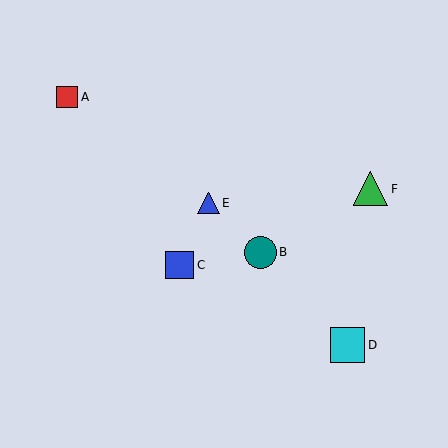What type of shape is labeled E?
Shape E is a blue triangle.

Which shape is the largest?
The cyan square (labeled D) is the largest.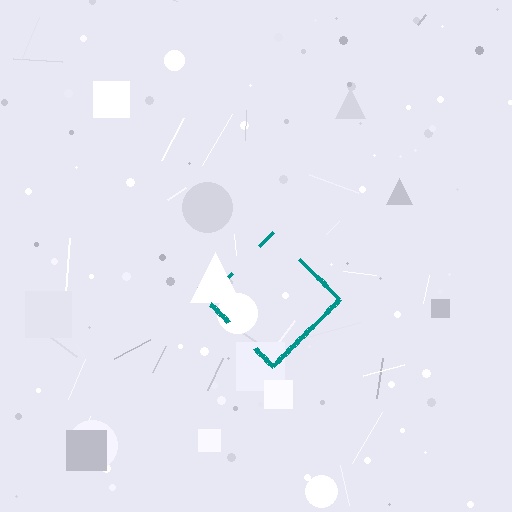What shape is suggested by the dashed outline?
The dashed outline suggests a diamond.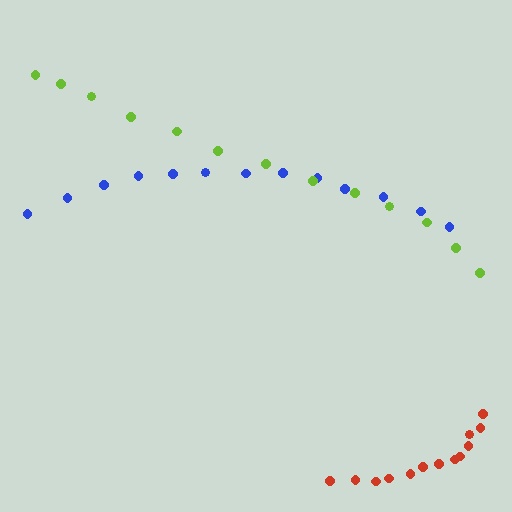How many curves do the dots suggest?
There are 3 distinct paths.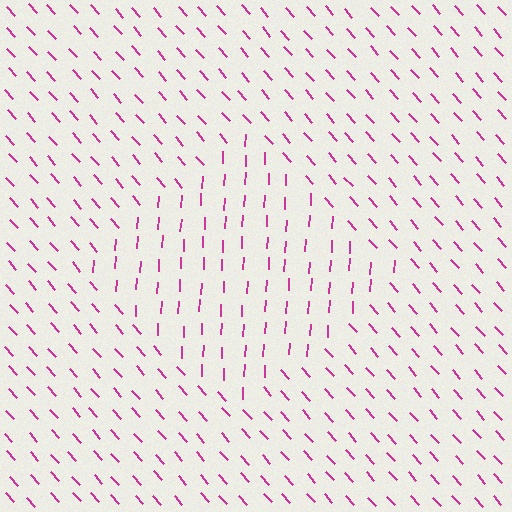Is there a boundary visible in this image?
Yes, there is a texture boundary formed by a change in line orientation.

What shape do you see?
I see a diamond.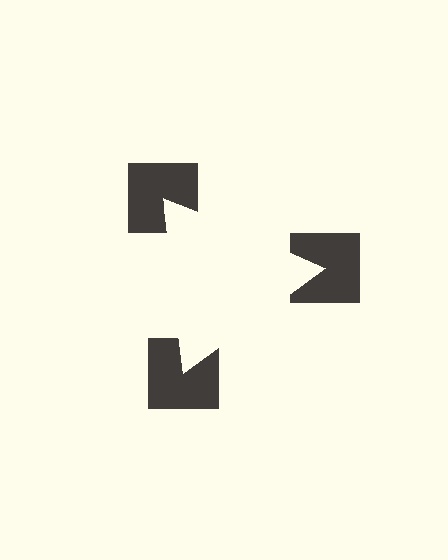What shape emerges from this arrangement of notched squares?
An illusory triangle — its edges are inferred from the aligned wedge cuts in the notched squares, not physically drawn.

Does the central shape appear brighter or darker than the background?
It typically appears slightly brighter than the background, even though no actual brightness change is drawn.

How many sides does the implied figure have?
3 sides.